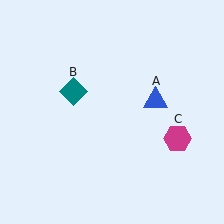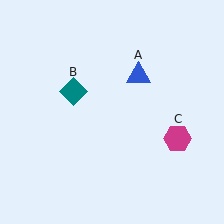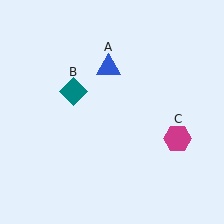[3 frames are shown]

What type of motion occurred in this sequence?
The blue triangle (object A) rotated counterclockwise around the center of the scene.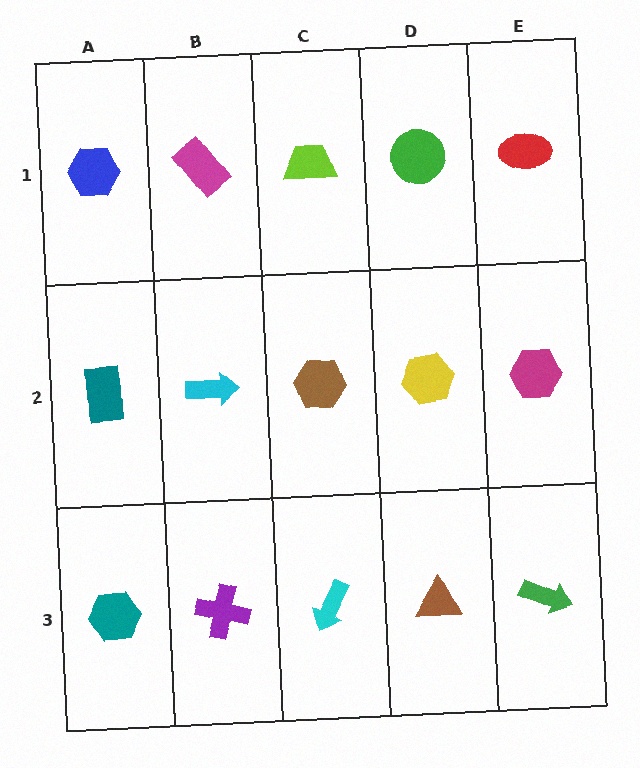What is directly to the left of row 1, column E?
A green circle.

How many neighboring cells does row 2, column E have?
3.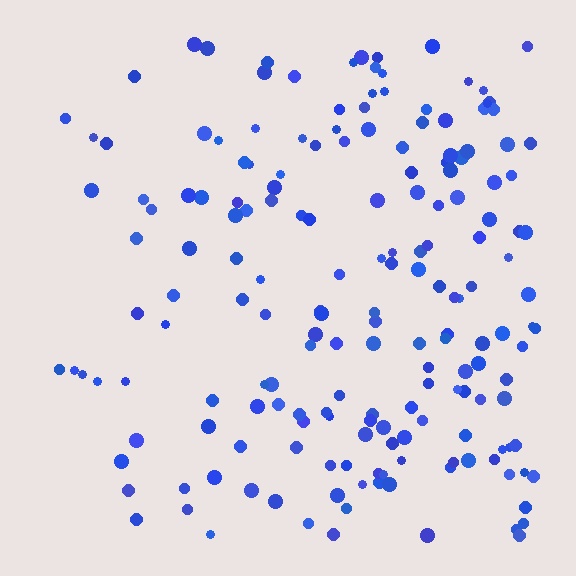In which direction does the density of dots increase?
From left to right, with the right side densest.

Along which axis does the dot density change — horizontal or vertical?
Horizontal.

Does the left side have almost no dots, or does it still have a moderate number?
Still a moderate number, just noticeably fewer than the right.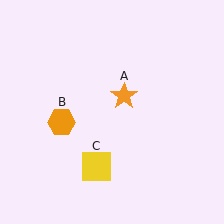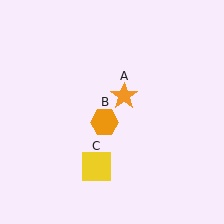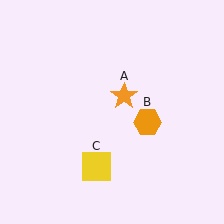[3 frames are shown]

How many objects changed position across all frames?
1 object changed position: orange hexagon (object B).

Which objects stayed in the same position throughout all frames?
Orange star (object A) and yellow square (object C) remained stationary.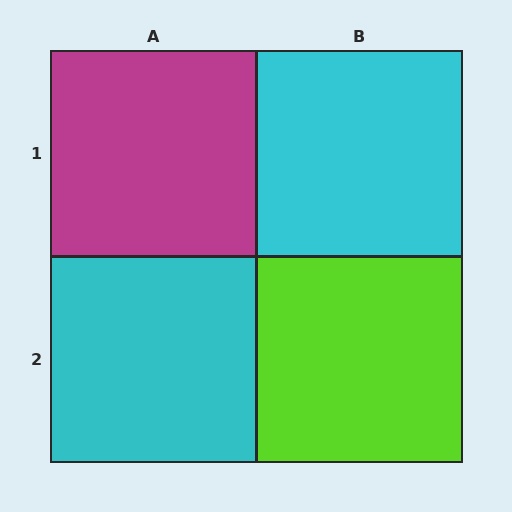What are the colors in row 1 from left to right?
Magenta, cyan.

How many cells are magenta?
1 cell is magenta.